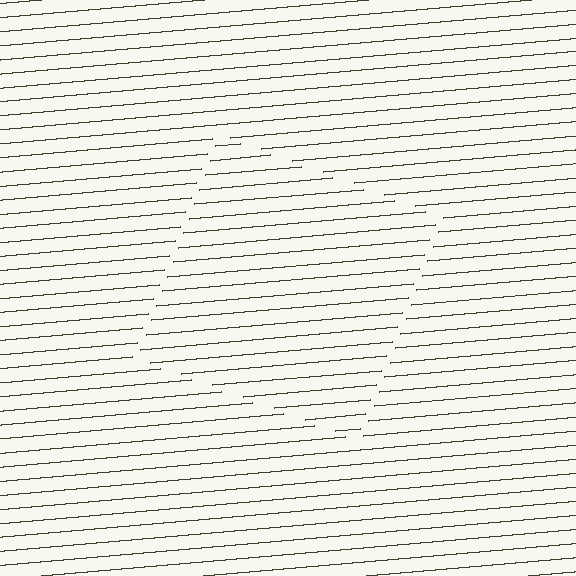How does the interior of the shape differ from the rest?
The interior of the shape contains the same grating, shifted by half a period — the contour is defined by the phase discontinuity where line-ends from the inner and outer gratings abut.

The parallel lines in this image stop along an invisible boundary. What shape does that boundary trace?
An illusory square. The interior of the shape contains the same grating, shifted by half a period — the contour is defined by the phase discontinuity where line-ends from the inner and outer gratings abut.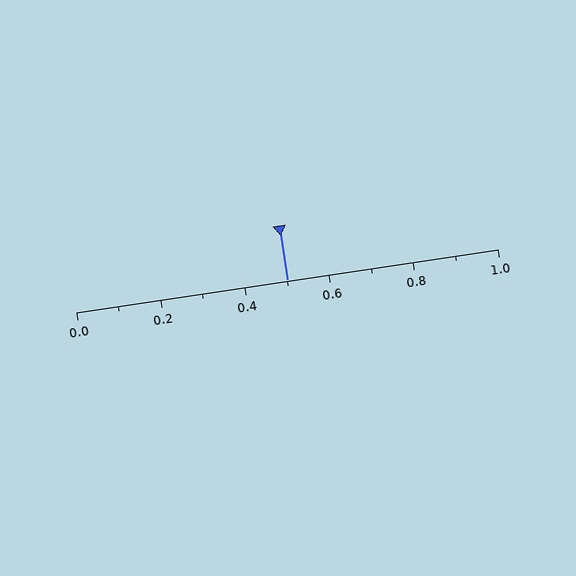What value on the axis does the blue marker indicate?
The marker indicates approximately 0.5.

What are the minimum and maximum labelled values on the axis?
The axis runs from 0.0 to 1.0.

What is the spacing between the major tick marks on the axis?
The major ticks are spaced 0.2 apart.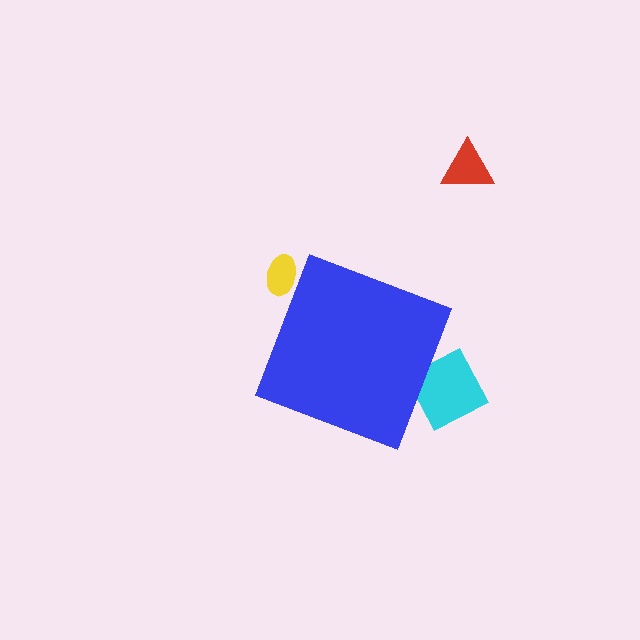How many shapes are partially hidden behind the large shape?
2 shapes are partially hidden.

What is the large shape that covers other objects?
A blue diamond.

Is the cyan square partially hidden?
Yes, the cyan square is partially hidden behind the blue diamond.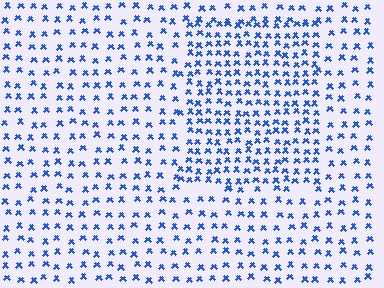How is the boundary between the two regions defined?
The boundary is defined by a change in element density (approximately 1.8x ratio). All elements are the same color, size, and shape.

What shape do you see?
I see a rectangle.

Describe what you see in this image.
The image contains small blue elements arranged at two different densities. A rectangle-shaped region is visible where the elements are more densely packed than the surrounding area.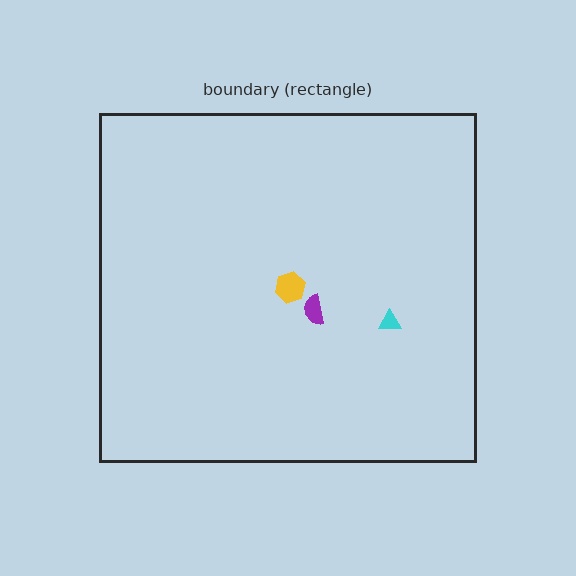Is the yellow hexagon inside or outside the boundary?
Inside.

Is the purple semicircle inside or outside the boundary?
Inside.